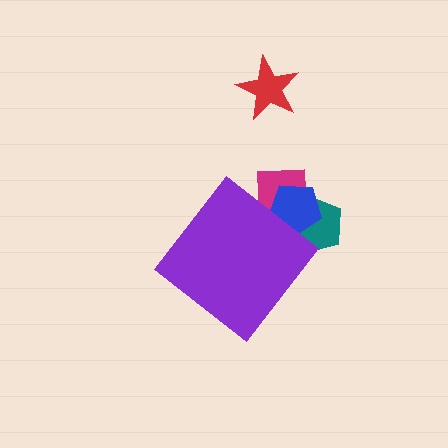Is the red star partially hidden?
No, the red star is fully visible.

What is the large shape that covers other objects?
A purple diamond.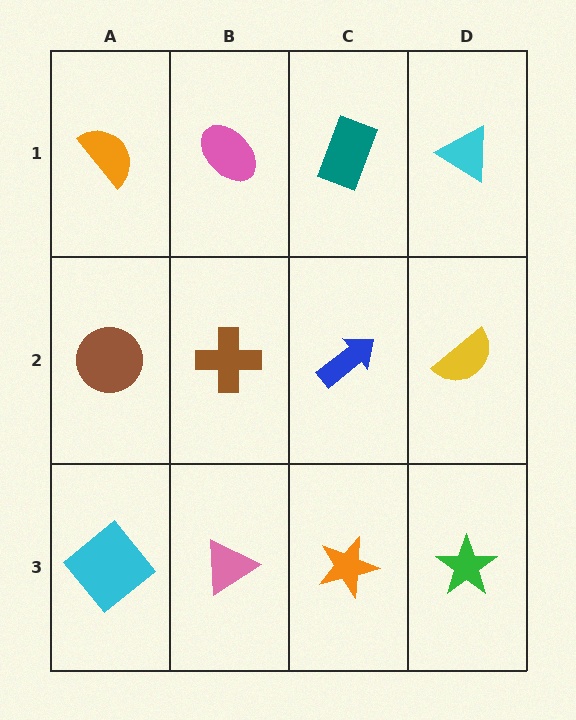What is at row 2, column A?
A brown circle.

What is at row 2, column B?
A brown cross.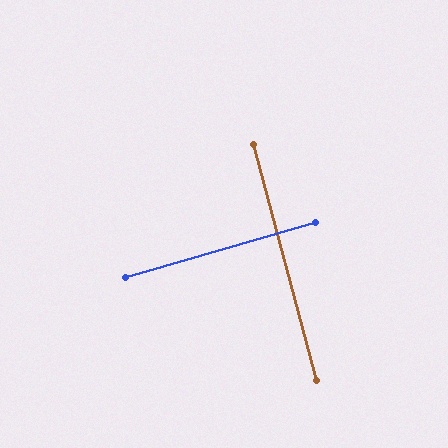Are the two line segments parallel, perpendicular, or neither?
Perpendicular — they meet at approximately 89°.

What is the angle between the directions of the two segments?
Approximately 89 degrees.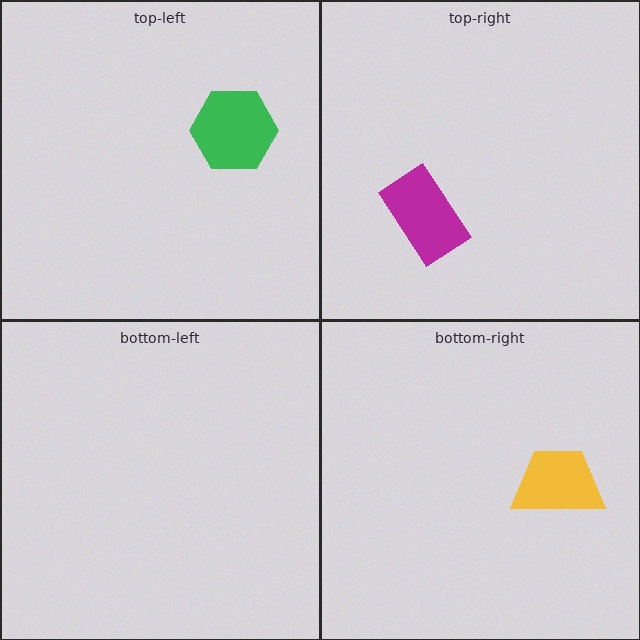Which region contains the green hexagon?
The top-left region.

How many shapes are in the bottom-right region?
1.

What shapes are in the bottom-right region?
The yellow trapezoid.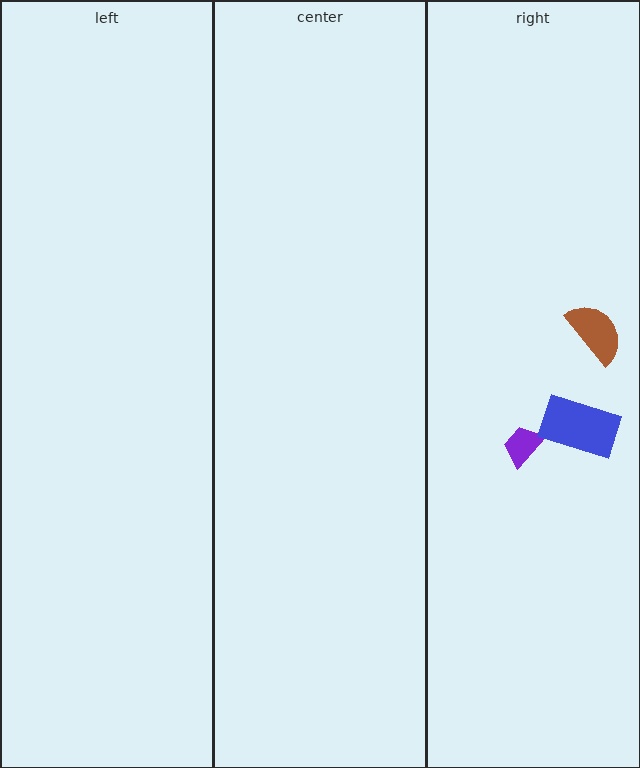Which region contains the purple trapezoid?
The right region.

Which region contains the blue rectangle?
The right region.